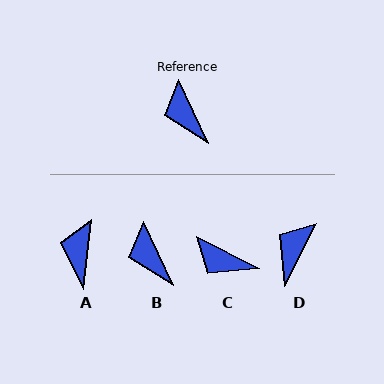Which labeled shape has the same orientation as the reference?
B.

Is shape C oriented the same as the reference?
No, it is off by about 37 degrees.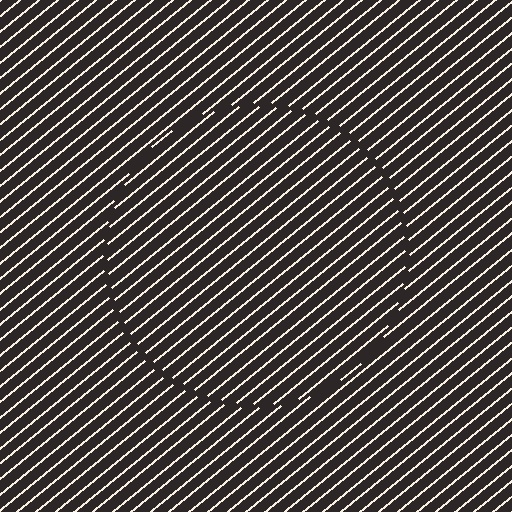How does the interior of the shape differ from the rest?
The interior of the shape contains the same grating, shifted by half a period — the contour is defined by the phase discontinuity where line-ends from the inner and outer gratings abut.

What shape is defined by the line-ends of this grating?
An illusory circle. The interior of the shape contains the same grating, shifted by half a period — the contour is defined by the phase discontinuity where line-ends from the inner and outer gratings abut.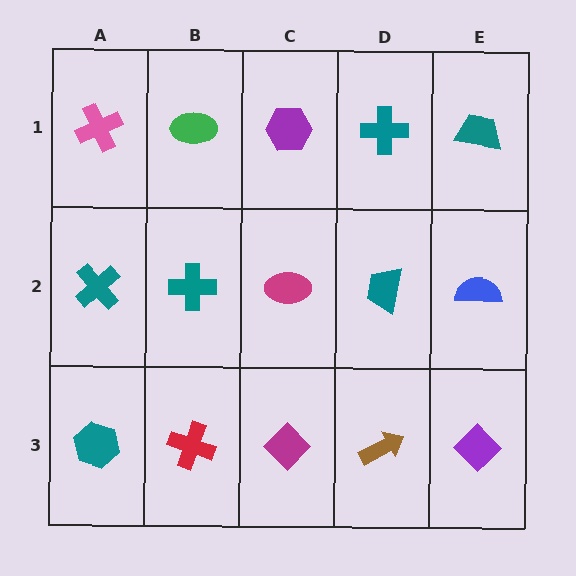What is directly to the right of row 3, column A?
A red cross.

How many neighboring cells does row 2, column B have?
4.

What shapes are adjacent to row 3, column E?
A blue semicircle (row 2, column E), a brown arrow (row 3, column D).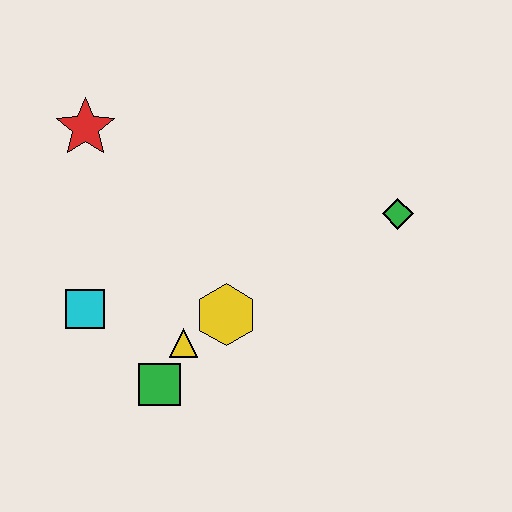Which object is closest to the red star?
The cyan square is closest to the red star.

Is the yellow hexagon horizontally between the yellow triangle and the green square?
No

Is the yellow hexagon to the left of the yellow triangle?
No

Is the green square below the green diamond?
Yes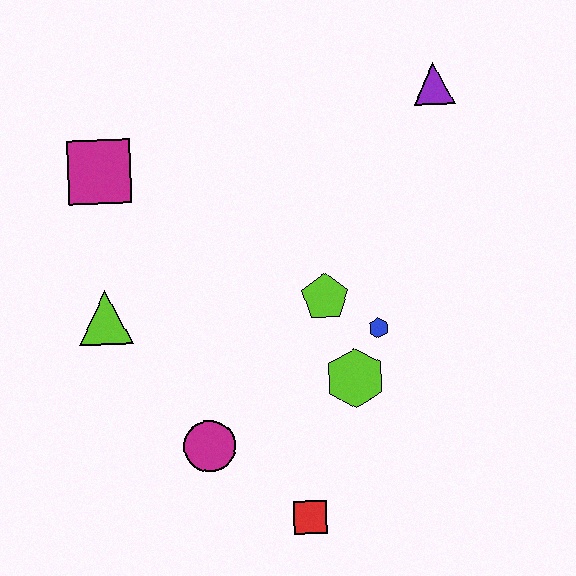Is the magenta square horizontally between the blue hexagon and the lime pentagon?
No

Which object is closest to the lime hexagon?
The blue hexagon is closest to the lime hexagon.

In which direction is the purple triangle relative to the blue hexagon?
The purple triangle is above the blue hexagon.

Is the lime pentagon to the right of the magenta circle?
Yes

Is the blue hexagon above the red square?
Yes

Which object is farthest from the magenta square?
The red square is farthest from the magenta square.